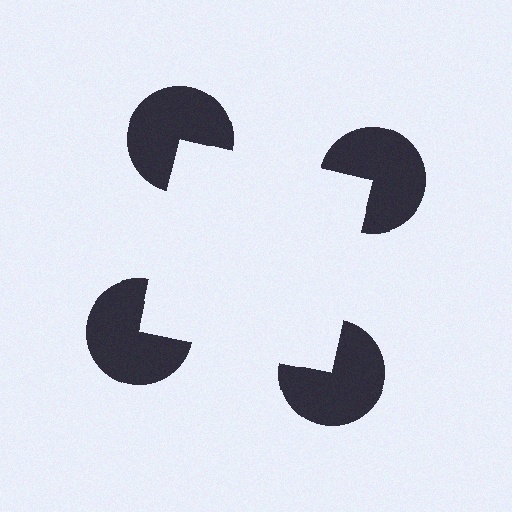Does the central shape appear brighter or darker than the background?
It typically appears slightly brighter than the background, even though no actual brightness change is drawn.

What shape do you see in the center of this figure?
An illusory square — its edges are inferred from the aligned wedge cuts in the pac-man discs, not physically drawn.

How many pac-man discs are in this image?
There are 4 — one at each vertex of the illusory square.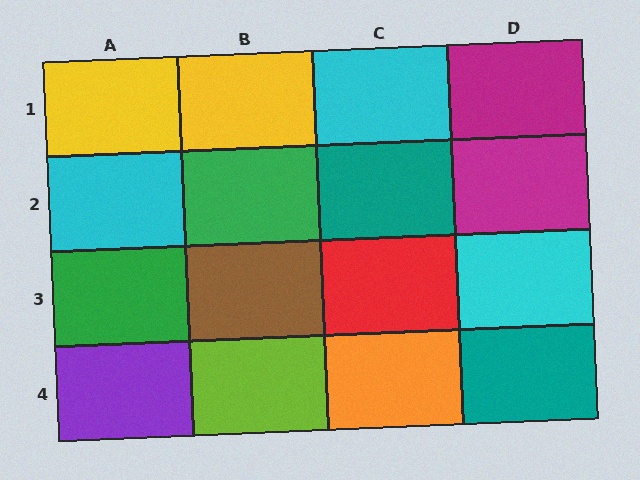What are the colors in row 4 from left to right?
Purple, lime, orange, teal.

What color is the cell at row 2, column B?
Green.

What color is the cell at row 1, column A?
Yellow.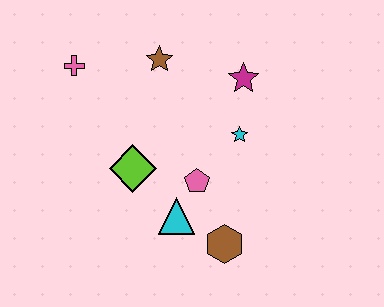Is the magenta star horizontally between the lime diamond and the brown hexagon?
No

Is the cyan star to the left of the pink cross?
No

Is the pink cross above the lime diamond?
Yes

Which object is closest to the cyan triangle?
The pink pentagon is closest to the cyan triangle.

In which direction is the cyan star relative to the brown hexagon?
The cyan star is above the brown hexagon.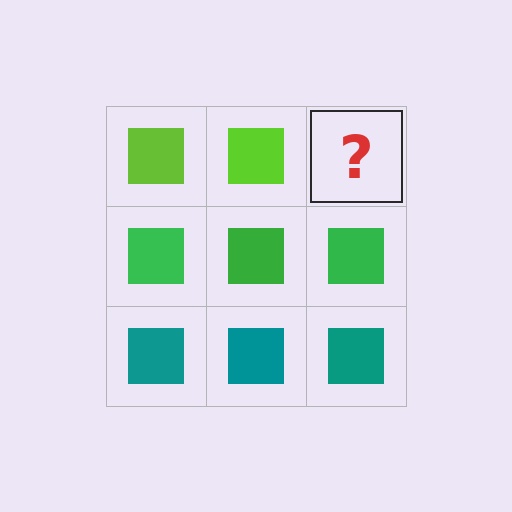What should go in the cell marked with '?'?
The missing cell should contain a lime square.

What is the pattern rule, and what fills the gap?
The rule is that each row has a consistent color. The gap should be filled with a lime square.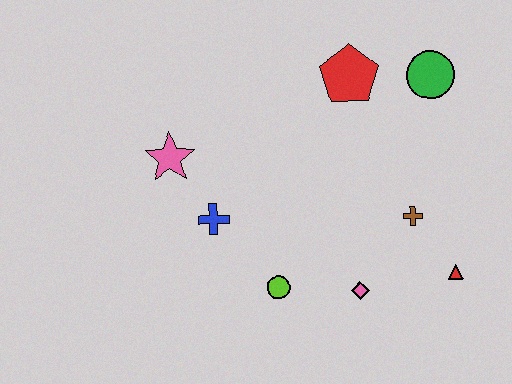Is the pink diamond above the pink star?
No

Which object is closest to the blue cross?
The pink star is closest to the blue cross.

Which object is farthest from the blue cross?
The green circle is farthest from the blue cross.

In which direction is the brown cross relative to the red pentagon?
The brown cross is below the red pentagon.